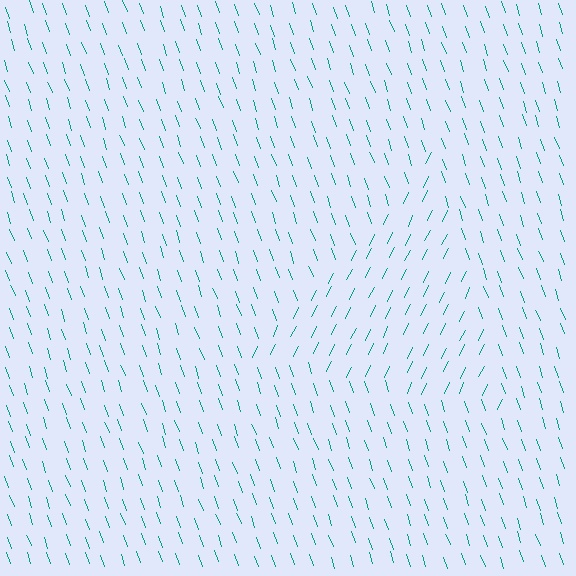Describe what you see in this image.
The image is filled with small teal line segments. A triangle region in the image has lines oriented differently from the surrounding lines, creating a visible texture boundary.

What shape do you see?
I see a triangle.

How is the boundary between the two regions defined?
The boundary is defined purely by a change in line orientation (approximately 45 degrees difference). All lines are the same color and thickness.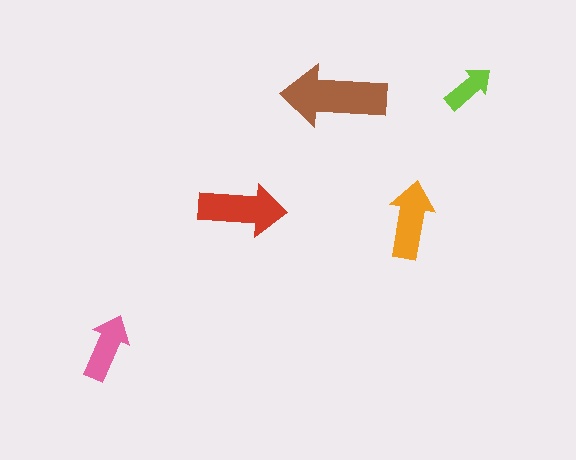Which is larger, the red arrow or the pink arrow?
The red one.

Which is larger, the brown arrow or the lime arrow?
The brown one.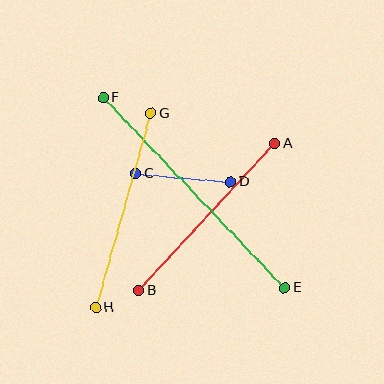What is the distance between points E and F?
The distance is approximately 263 pixels.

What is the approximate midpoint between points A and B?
The midpoint is at approximately (207, 217) pixels.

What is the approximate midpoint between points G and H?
The midpoint is at approximately (123, 210) pixels.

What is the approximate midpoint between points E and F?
The midpoint is at approximately (194, 193) pixels.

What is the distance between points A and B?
The distance is approximately 201 pixels.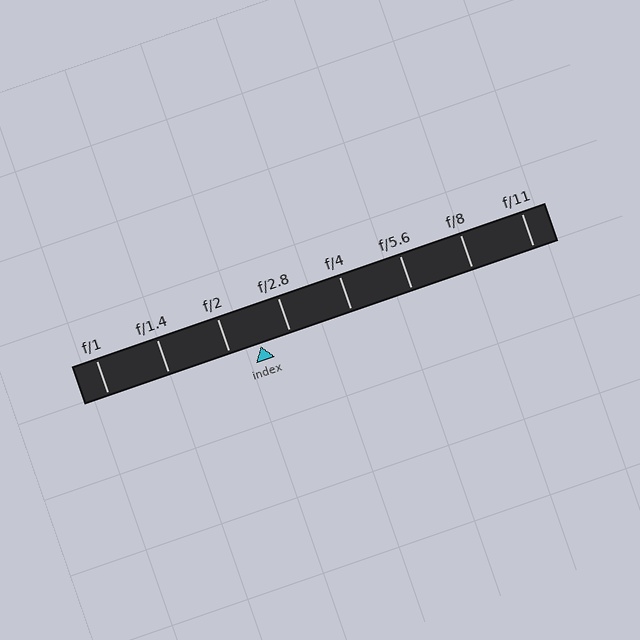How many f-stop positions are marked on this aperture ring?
There are 8 f-stop positions marked.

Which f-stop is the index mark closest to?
The index mark is closest to f/2.8.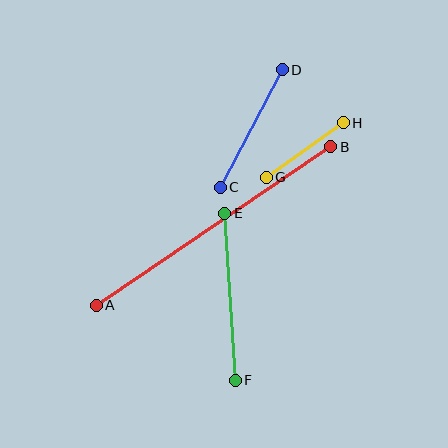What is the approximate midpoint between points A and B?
The midpoint is at approximately (213, 226) pixels.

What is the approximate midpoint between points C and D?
The midpoint is at approximately (251, 129) pixels.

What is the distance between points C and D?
The distance is approximately 132 pixels.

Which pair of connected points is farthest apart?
Points A and B are farthest apart.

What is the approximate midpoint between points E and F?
The midpoint is at approximately (230, 297) pixels.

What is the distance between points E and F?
The distance is approximately 167 pixels.